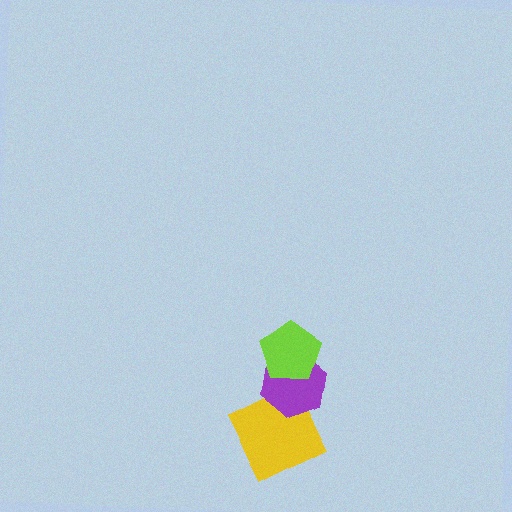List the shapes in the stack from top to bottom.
From top to bottom: the lime pentagon, the purple hexagon, the yellow square.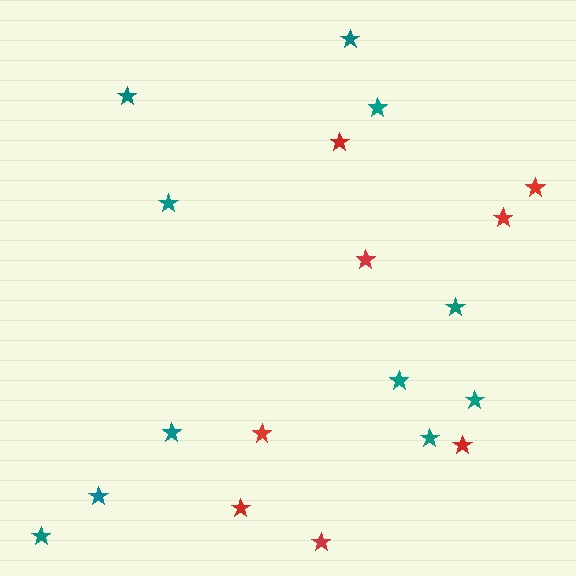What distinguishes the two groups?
There are 2 groups: one group of red stars (8) and one group of teal stars (11).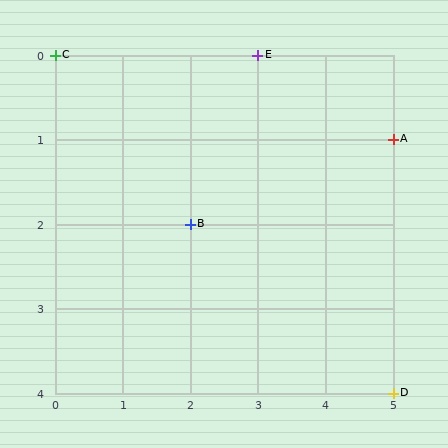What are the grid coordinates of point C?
Point C is at grid coordinates (0, 0).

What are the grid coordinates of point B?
Point B is at grid coordinates (2, 2).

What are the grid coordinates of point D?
Point D is at grid coordinates (5, 4).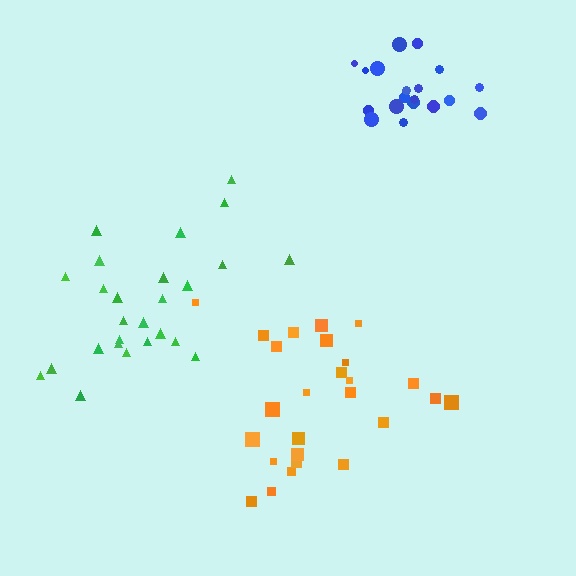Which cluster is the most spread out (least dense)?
Orange.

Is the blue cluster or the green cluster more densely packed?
Blue.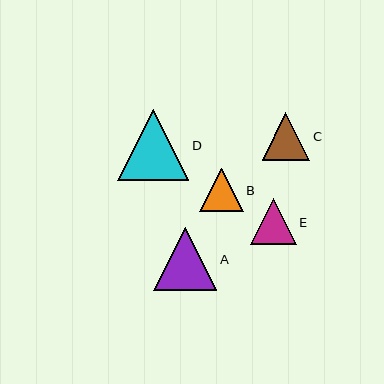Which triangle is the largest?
Triangle D is the largest with a size of approximately 71 pixels.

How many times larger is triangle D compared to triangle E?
Triangle D is approximately 1.5 times the size of triangle E.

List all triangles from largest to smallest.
From largest to smallest: D, A, C, E, B.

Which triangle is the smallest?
Triangle B is the smallest with a size of approximately 43 pixels.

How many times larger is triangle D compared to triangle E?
Triangle D is approximately 1.5 times the size of triangle E.